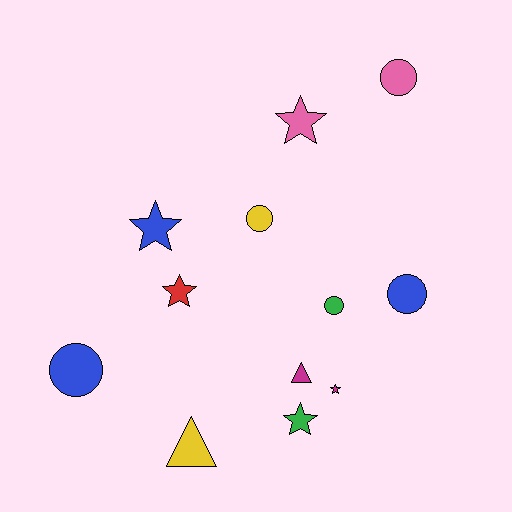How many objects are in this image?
There are 12 objects.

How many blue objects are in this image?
There are 3 blue objects.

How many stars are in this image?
There are 5 stars.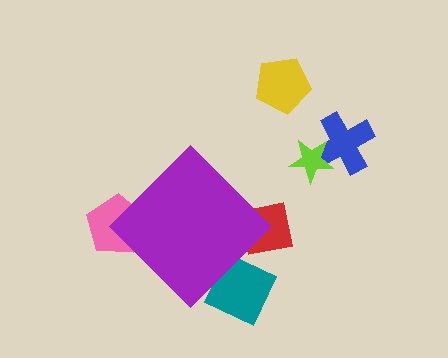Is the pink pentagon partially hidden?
Yes, the pink pentagon is partially hidden behind the purple diamond.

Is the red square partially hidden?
Yes, the red square is partially hidden behind the purple diamond.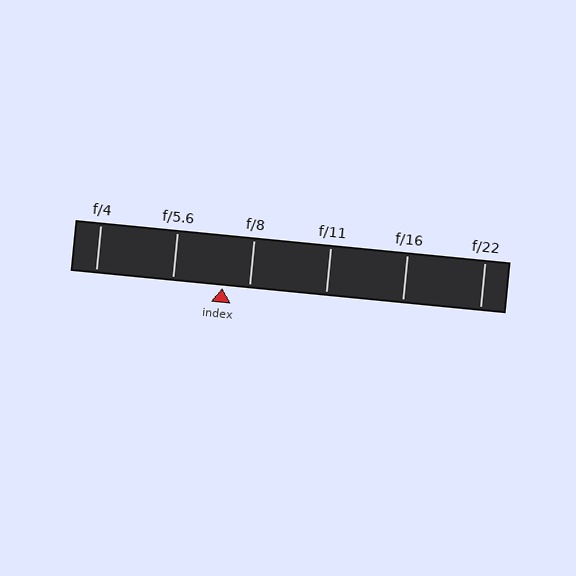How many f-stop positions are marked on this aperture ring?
There are 6 f-stop positions marked.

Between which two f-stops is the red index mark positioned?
The index mark is between f/5.6 and f/8.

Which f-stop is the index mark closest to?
The index mark is closest to f/8.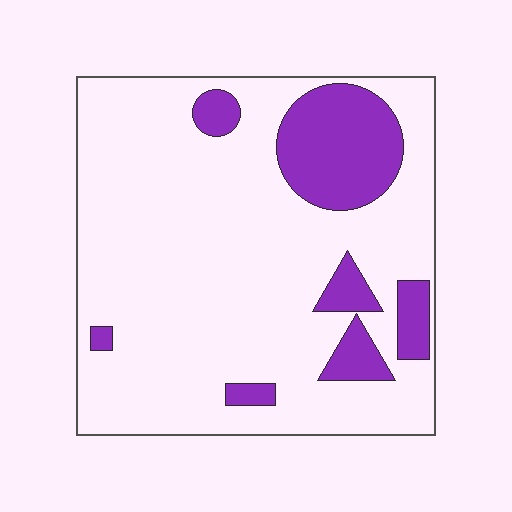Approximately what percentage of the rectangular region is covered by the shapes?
Approximately 20%.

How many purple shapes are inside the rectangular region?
7.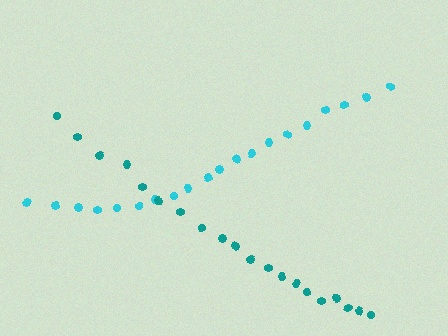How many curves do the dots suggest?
There are 2 distinct paths.